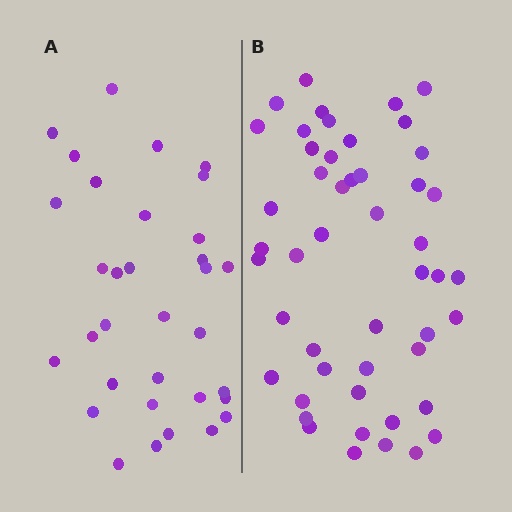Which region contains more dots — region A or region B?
Region B (the right region) has more dots.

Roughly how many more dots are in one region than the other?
Region B has approximately 15 more dots than region A.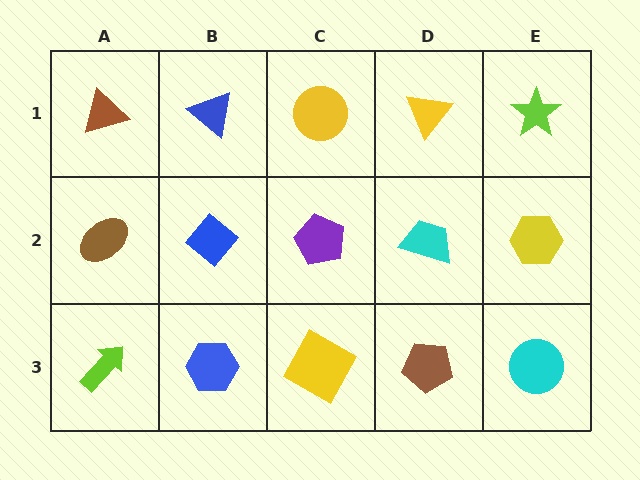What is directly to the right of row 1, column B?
A yellow circle.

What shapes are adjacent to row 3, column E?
A yellow hexagon (row 2, column E), a brown pentagon (row 3, column D).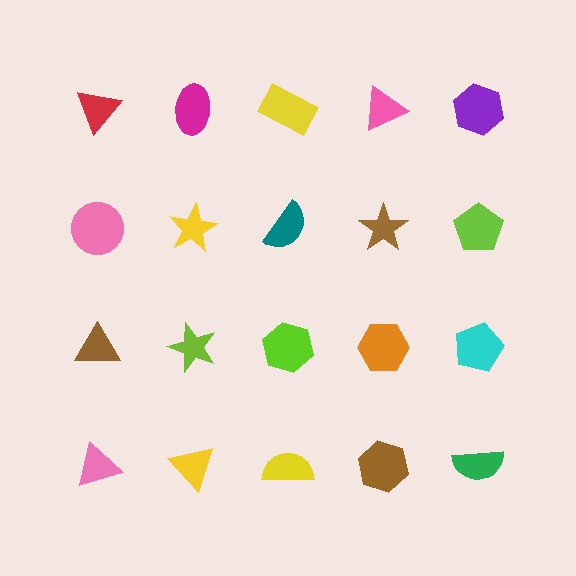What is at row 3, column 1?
A brown triangle.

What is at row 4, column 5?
A green semicircle.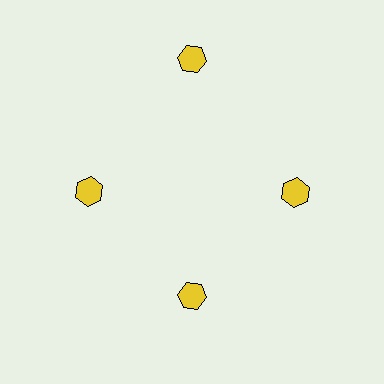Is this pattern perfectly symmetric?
No. The 4 yellow hexagons are arranged in a ring, but one element near the 12 o'clock position is pushed outward from the center, breaking the 4-fold rotational symmetry.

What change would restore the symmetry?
The symmetry would be restored by moving it inward, back onto the ring so that all 4 hexagons sit at equal angles and equal distance from the center.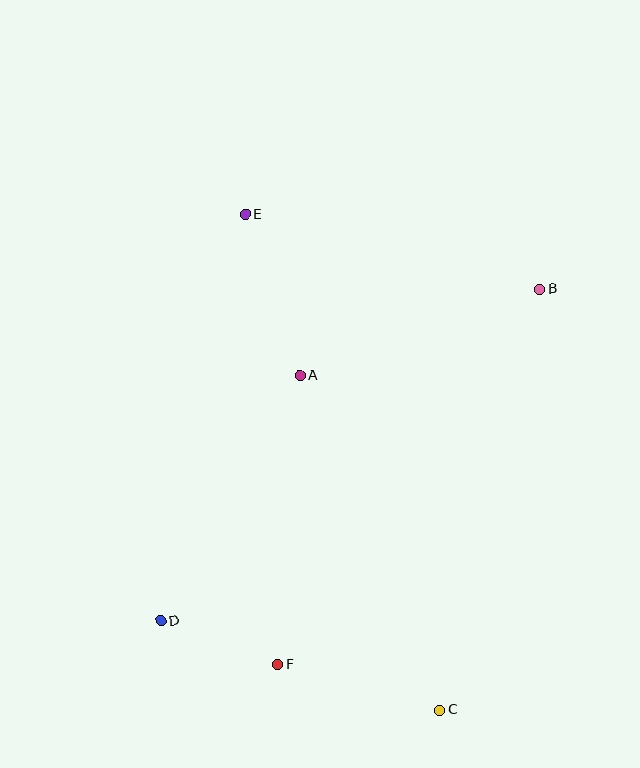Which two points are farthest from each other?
Points C and E are farthest from each other.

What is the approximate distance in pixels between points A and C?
The distance between A and C is approximately 363 pixels.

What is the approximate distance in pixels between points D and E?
The distance between D and E is approximately 415 pixels.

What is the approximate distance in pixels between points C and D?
The distance between C and D is approximately 293 pixels.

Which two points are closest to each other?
Points D and F are closest to each other.